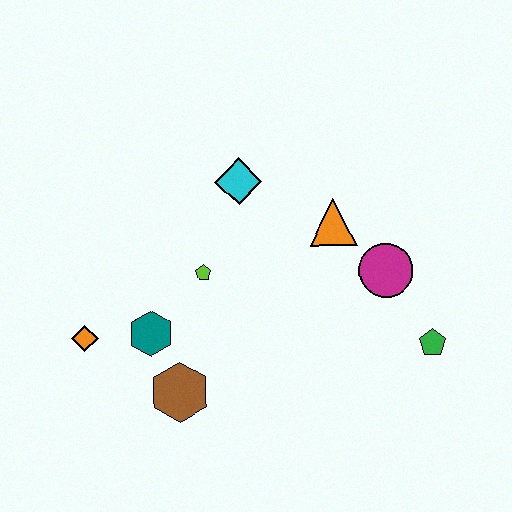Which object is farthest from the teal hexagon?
The green pentagon is farthest from the teal hexagon.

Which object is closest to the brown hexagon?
The teal hexagon is closest to the brown hexagon.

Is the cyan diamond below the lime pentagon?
No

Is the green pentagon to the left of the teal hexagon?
No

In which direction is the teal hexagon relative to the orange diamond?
The teal hexagon is to the right of the orange diamond.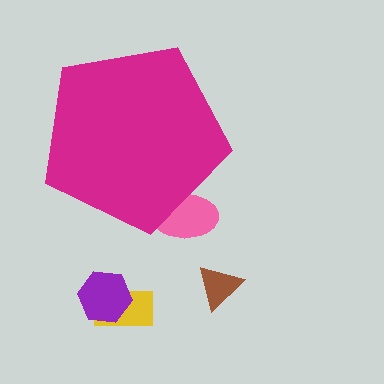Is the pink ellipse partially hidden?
Yes, the pink ellipse is partially hidden behind the magenta pentagon.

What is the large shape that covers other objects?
A magenta pentagon.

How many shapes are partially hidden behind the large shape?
1 shape is partially hidden.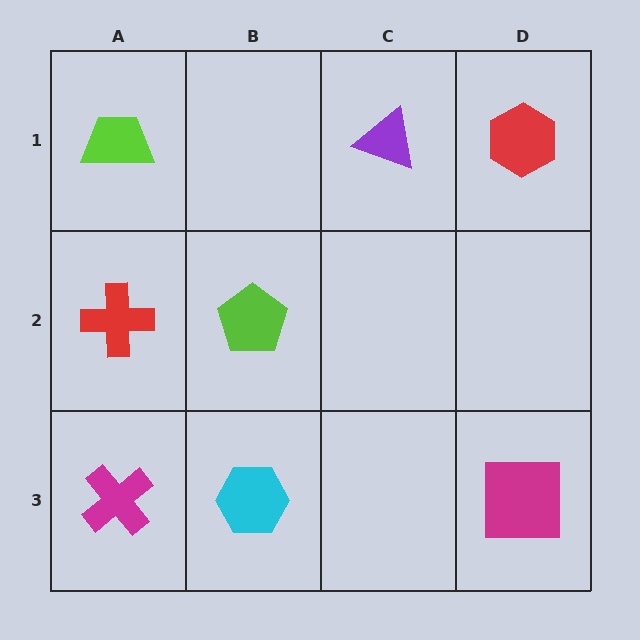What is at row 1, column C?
A purple triangle.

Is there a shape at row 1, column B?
No, that cell is empty.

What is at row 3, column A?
A magenta cross.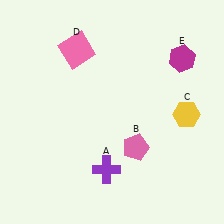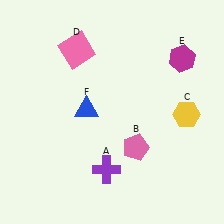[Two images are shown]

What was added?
A blue triangle (F) was added in Image 2.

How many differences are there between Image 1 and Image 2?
There is 1 difference between the two images.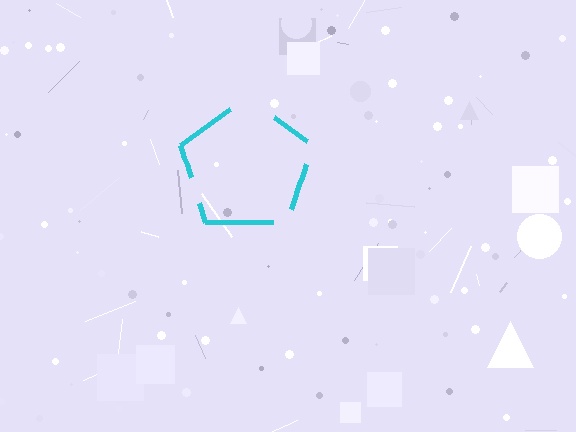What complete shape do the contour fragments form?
The contour fragments form a pentagon.